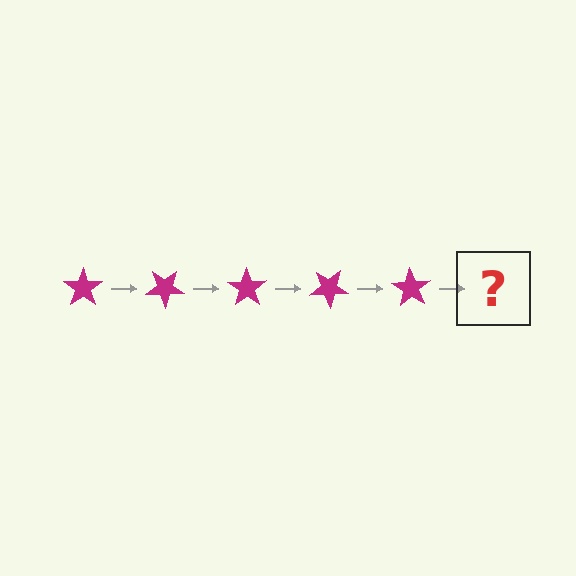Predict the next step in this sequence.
The next step is a magenta star rotated 175 degrees.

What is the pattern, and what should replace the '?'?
The pattern is that the star rotates 35 degrees each step. The '?' should be a magenta star rotated 175 degrees.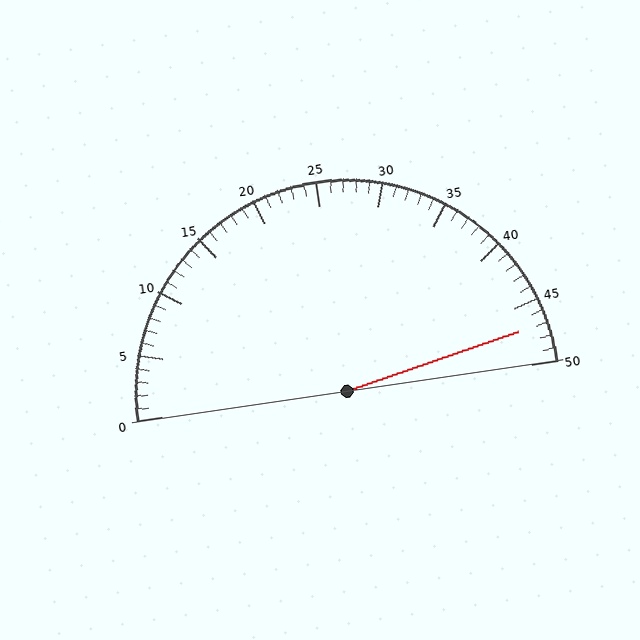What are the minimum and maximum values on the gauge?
The gauge ranges from 0 to 50.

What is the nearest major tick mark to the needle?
The nearest major tick mark is 45.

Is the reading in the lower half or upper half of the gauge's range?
The reading is in the upper half of the range (0 to 50).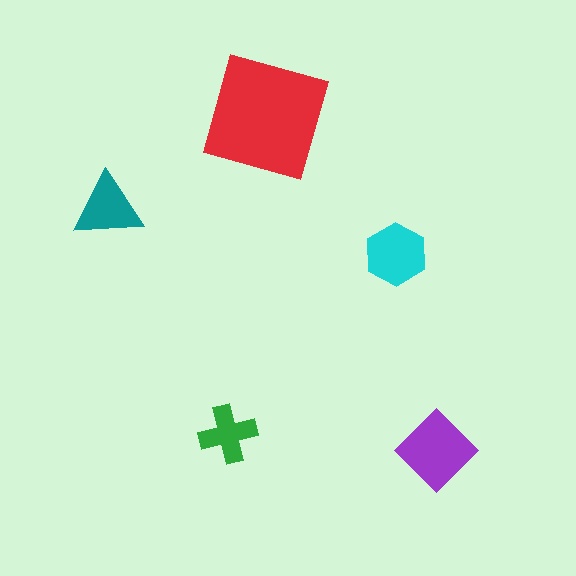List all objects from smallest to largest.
The green cross, the teal triangle, the cyan hexagon, the purple diamond, the red square.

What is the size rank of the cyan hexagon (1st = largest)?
3rd.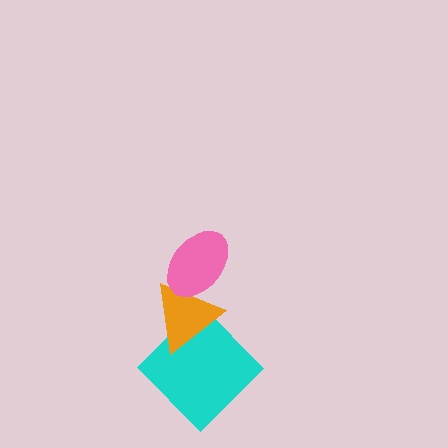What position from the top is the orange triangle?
The orange triangle is 2nd from the top.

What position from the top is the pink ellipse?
The pink ellipse is 1st from the top.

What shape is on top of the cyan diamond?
The orange triangle is on top of the cyan diamond.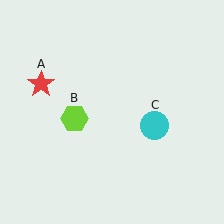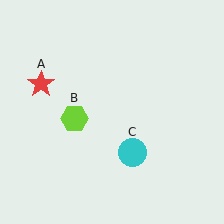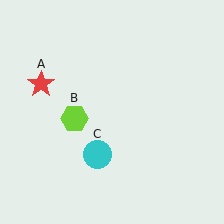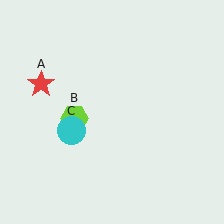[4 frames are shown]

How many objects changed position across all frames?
1 object changed position: cyan circle (object C).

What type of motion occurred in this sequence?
The cyan circle (object C) rotated clockwise around the center of the scene.